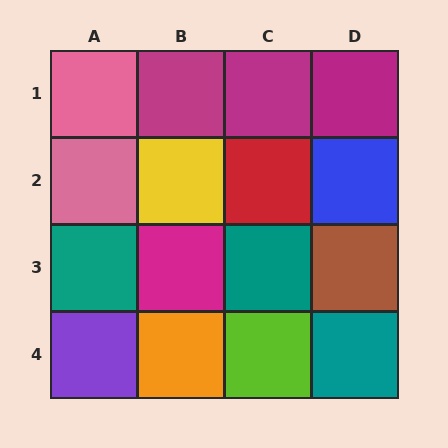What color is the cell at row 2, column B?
Yellow.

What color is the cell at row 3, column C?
Teal.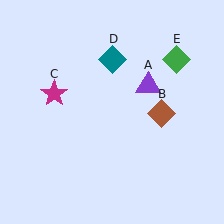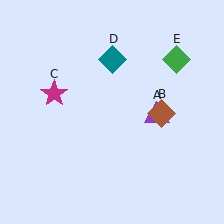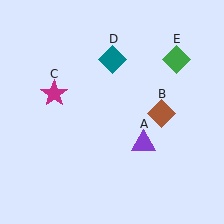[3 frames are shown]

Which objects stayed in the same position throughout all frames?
Brown diamond (object B) and magenta star (object C) and teal diamond (object D) and green diamond (object E) remained stationary.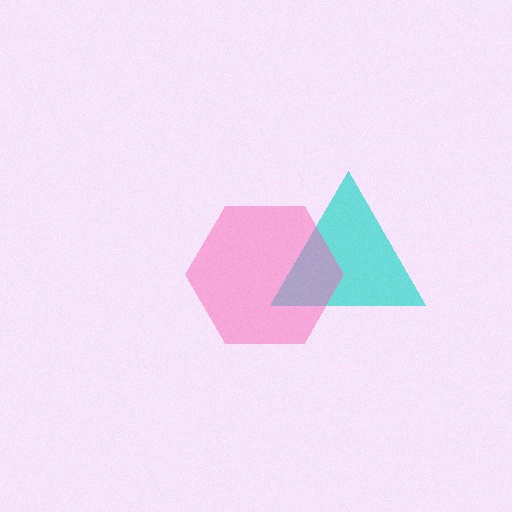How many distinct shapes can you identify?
There are 2 distinct shapes: a cyan triangle, a pink hexagon.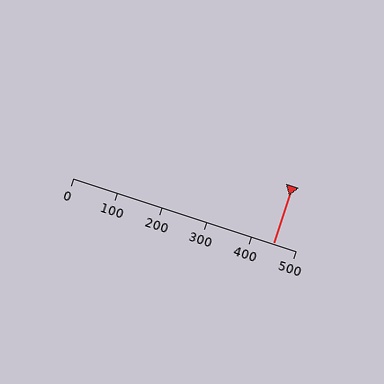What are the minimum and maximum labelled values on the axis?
The axis runs from 0 to 500.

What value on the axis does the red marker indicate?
The marker indicates approximately 450.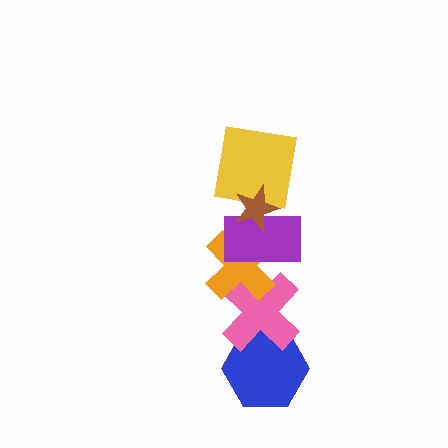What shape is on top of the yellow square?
The brown star is on top of the yellow square.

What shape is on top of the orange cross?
The purple rectangle is on top of the orange cross.